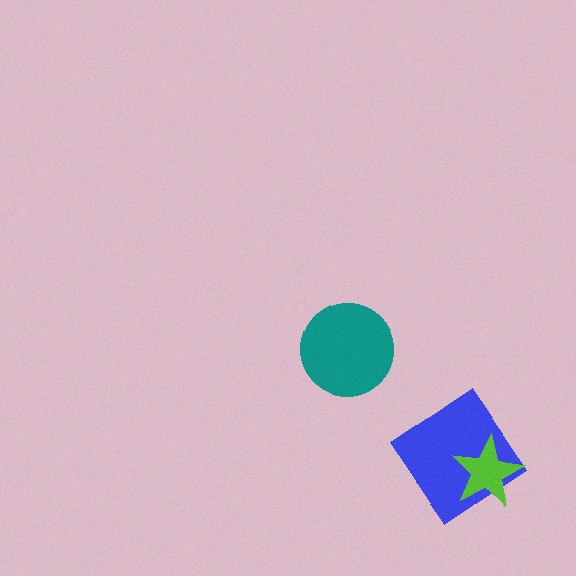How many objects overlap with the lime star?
1 object overlaps with the lime star.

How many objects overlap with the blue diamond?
1 object overlaps with the blue diamond.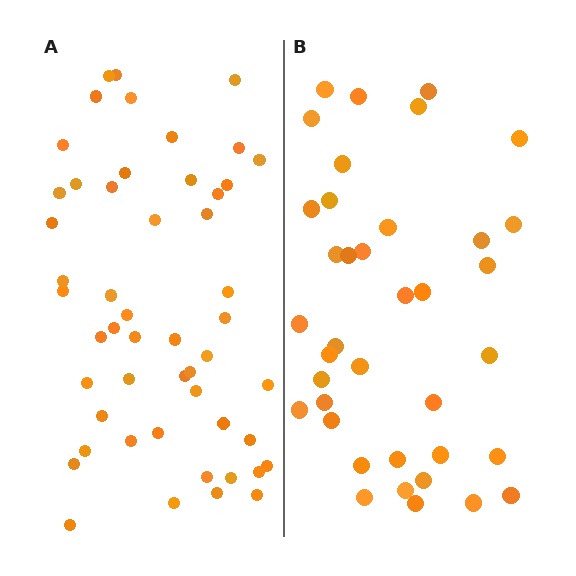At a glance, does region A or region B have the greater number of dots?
Region A (the left region) has more dots.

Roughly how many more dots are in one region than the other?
Region A has approximately 15 more dots than region B.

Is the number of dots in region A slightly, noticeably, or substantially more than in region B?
Region A has noticeably more, but not dramatically so. The ratio is roughly 1.3 to 1.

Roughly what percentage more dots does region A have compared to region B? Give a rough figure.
About 35% more.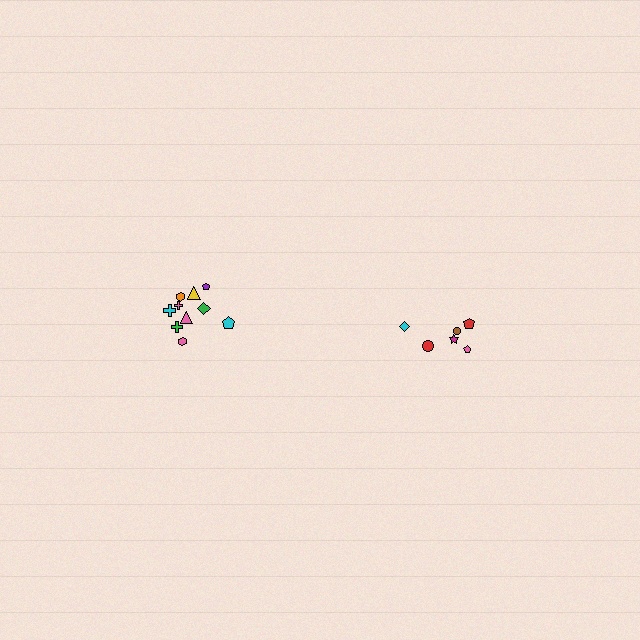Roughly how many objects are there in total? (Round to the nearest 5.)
Roughly 15 objects in total.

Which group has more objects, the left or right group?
The left group.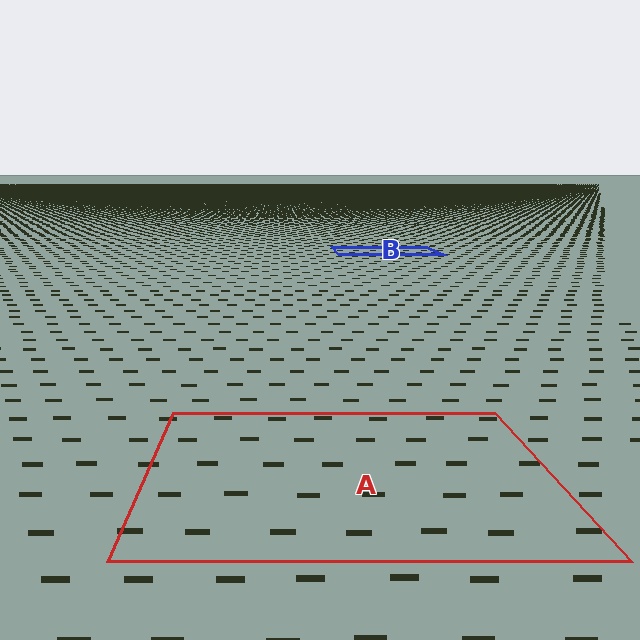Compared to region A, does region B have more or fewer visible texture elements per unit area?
Region B has more texture elements per unit area — they are packed more densely because it is farther away.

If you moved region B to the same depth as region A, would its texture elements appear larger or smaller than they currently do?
They would appear larger. At a closer depth, the same texture elements are projected at a bigger on-screen size.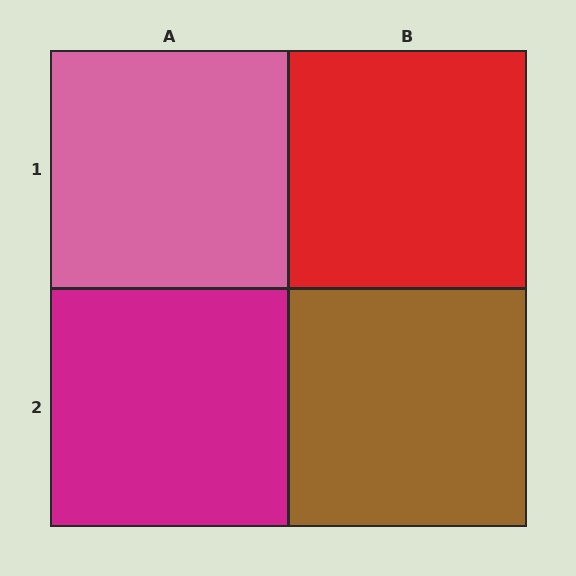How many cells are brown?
1 cell is brown.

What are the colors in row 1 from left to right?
Pink, red.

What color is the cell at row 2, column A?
Magenta.